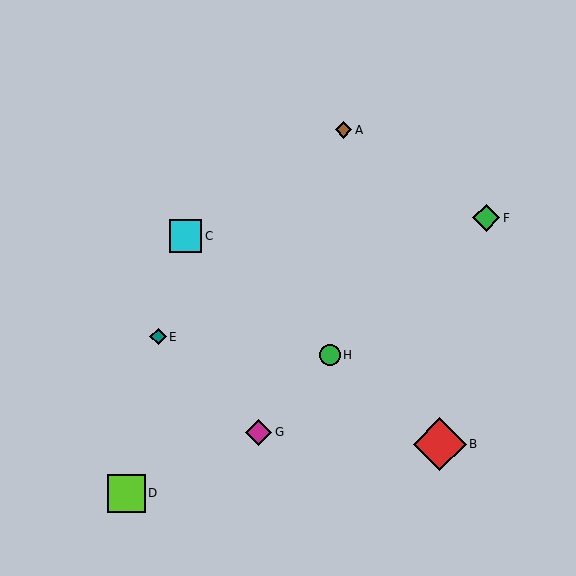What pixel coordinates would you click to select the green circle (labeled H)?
Click at (330, 355) to select the green circle H.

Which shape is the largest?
The red diamond (labeled B) is the largest.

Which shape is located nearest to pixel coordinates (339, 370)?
The green circle (labeled H) at (330, 355) is nearest to that location.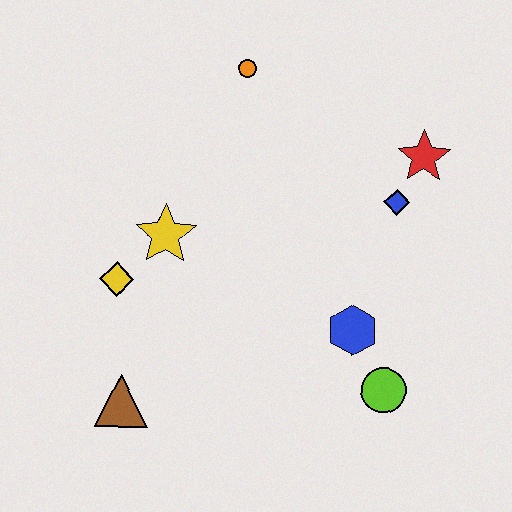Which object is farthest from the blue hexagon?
The orange circle is farthest from the blue hexagon.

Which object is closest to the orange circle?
The yellow star is closest to the orange circle.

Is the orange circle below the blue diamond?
No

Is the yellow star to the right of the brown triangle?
Yes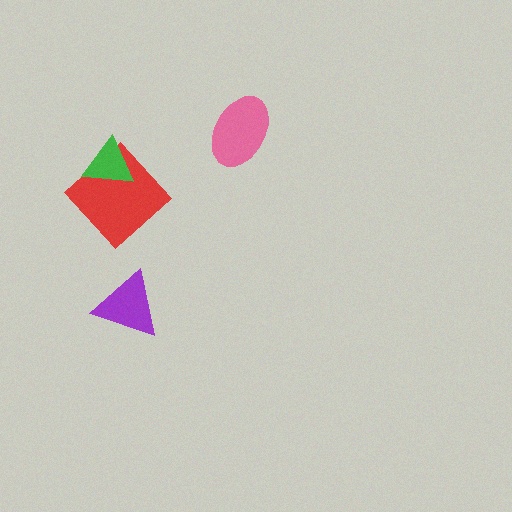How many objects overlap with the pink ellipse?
0 objects overlap with the pink ellipse.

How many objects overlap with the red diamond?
1 object overlaps with the red diamond.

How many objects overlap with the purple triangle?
0 objects overlap with the purple triangle.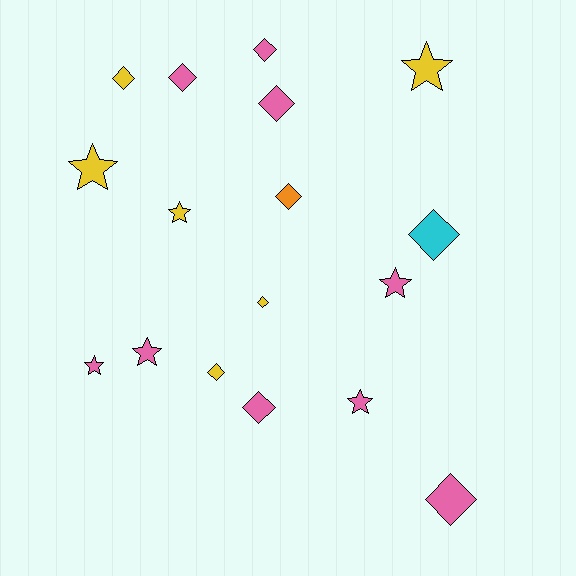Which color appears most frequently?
Pink, with 9 objects.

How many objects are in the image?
There are 17 objects.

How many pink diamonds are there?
There are 5 pink diamonds.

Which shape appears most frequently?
Diamond, with 10 objects.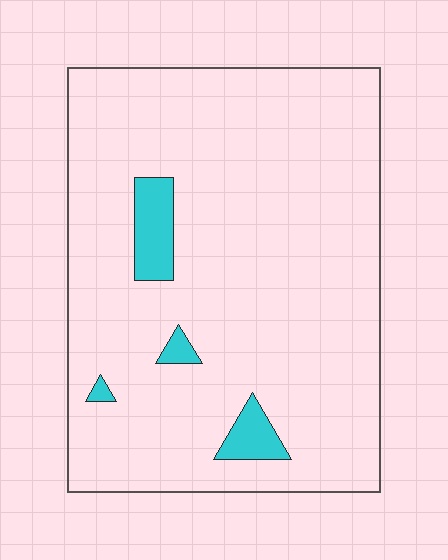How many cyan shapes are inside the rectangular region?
4.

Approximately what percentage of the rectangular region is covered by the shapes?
Approximately 5%.